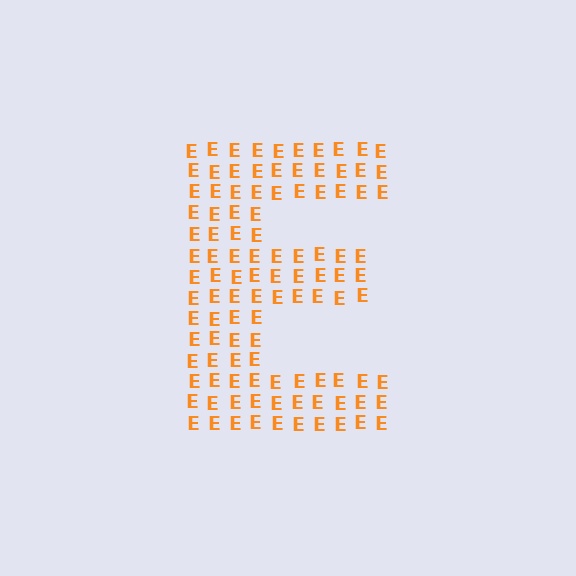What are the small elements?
The small elements are letter E's.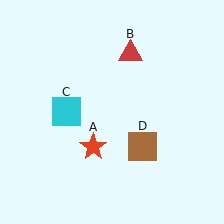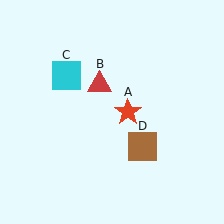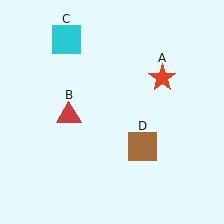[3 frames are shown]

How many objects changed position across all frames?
3 objects changed position: red star (object A), red triangle (object B), cyan square (object C).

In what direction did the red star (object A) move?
The red star (object A) moved up and to the right.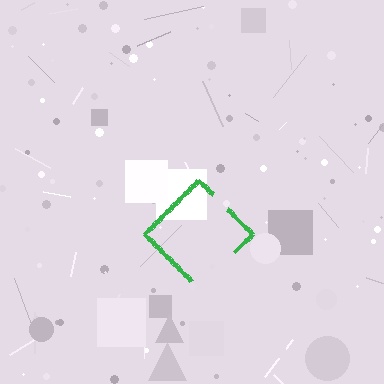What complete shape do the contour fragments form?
The contour fragments form a diamond.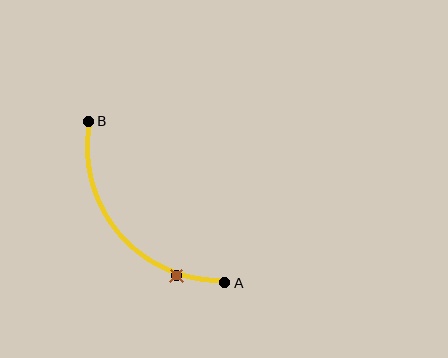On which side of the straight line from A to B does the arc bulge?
The arc bulges below and to the left of the straight line connecting A and B.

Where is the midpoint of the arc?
The arc midpoint is the point on the curve farthest from the straight line joining A and B. It sits below and to the left of that line.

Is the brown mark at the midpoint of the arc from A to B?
No. The brown mark lies on the arc but is closer to endpoint A. The arc midpoint would be at the point on the curve equidistant along the arc from both A and B.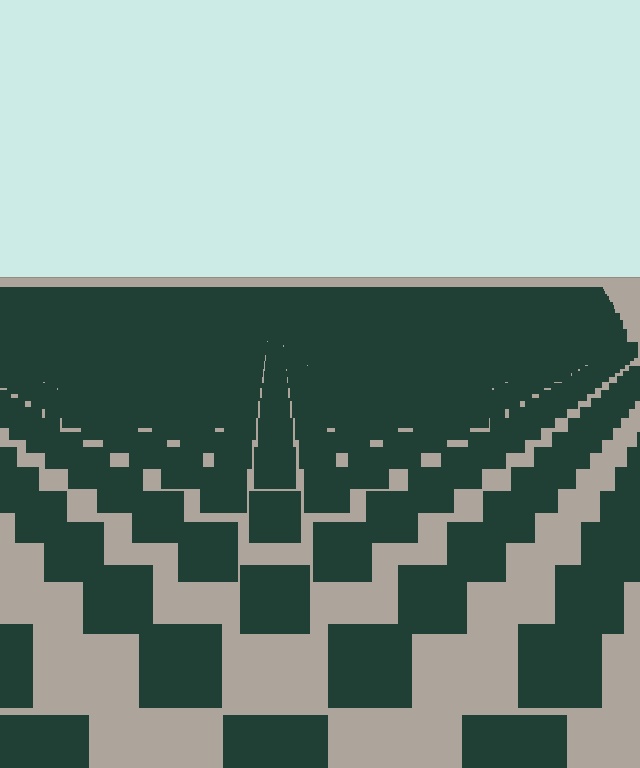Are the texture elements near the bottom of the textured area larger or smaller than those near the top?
Larger. Near the bottom, elements are closer to the viewer and appear at a bigger on-screen size.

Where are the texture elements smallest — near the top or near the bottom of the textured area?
Near the top.